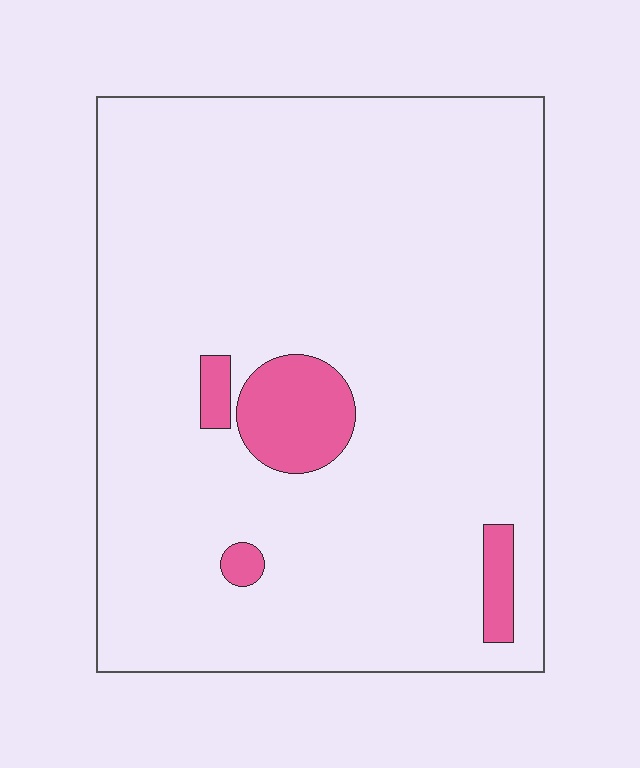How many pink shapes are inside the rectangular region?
4.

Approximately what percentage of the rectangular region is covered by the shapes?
Approximately 5%.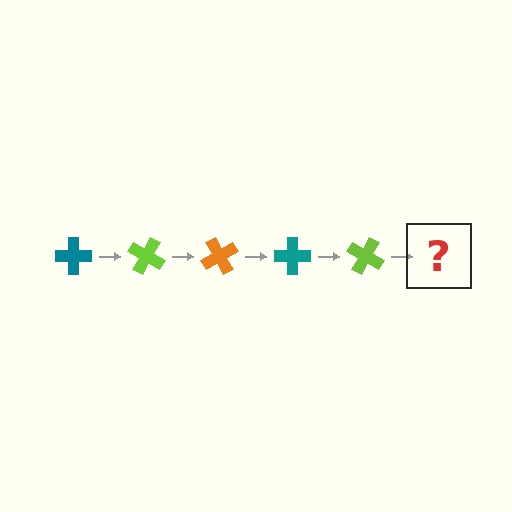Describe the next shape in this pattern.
It should be an orange cross, rotated 150 degrees from the start.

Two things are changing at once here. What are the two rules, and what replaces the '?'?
The two rules are that it rotates 30 degrees each step and the color cycles through teal, lime, and orange. The '?' should be an orange cross, rotated 150 degrees from the start.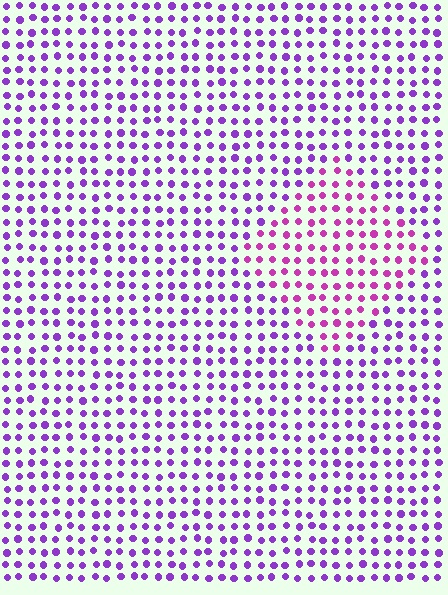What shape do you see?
I see a diamond.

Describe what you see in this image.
The image is filled with small purple elements in a uniform arrangement. A diamond-shaped region is visible where the elements are tinted to a slightly different hue, forming a subtle color boundary.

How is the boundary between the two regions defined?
The boundary is defined purely by a slight shift in hue (about 34 degrees). Spacing, size, and orientation are identical on both sides.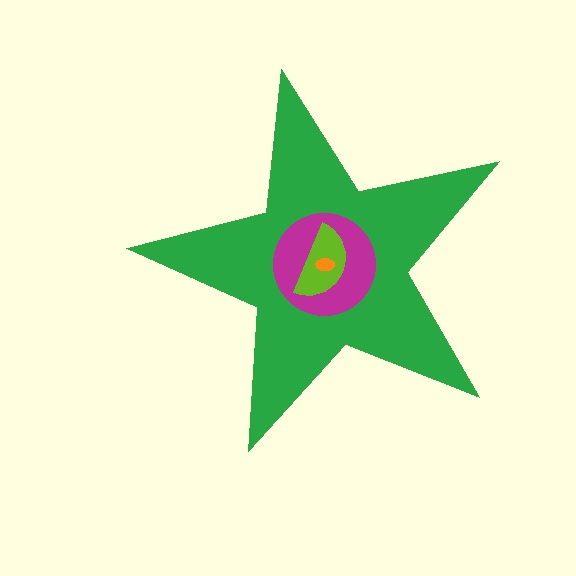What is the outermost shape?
The green star.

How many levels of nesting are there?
4.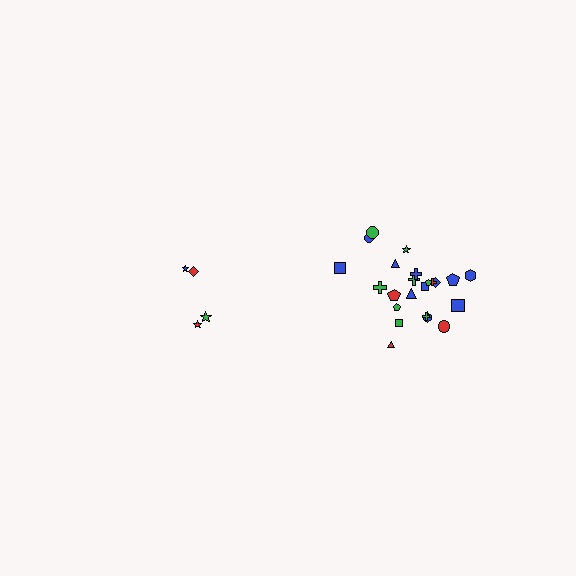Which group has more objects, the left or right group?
The right group.